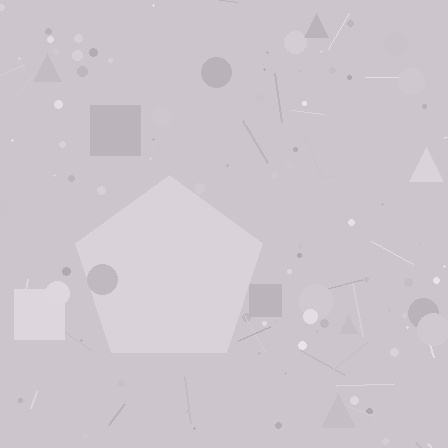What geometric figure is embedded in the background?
A pentagon is embedded in the background.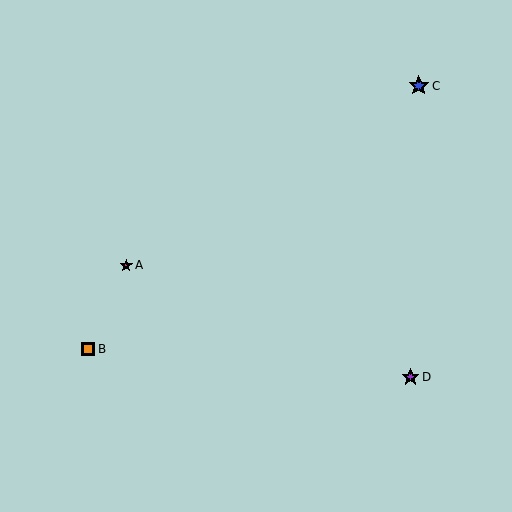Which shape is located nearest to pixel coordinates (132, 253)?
The magenta star (labeled A) at (126, 265) is nearest to that location.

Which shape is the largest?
The blue star (labeled C) is the largest.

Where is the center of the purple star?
The center of the purple star is at (410, 377).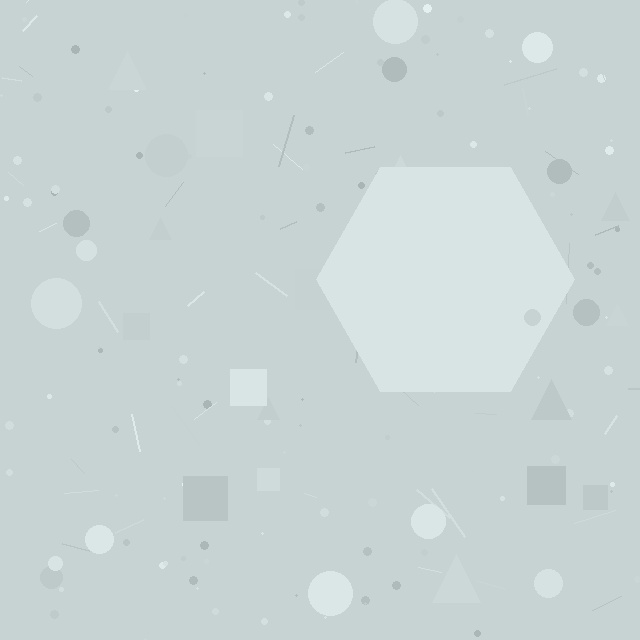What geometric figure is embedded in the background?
A hexagon is embedded in the background.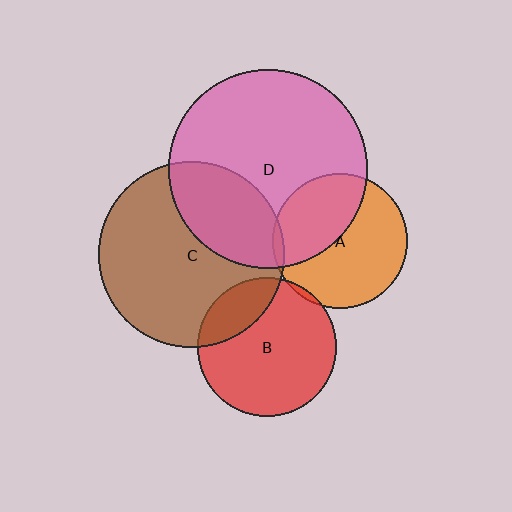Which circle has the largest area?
Circle D (pink).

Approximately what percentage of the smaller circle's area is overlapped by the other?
Approximately 5%.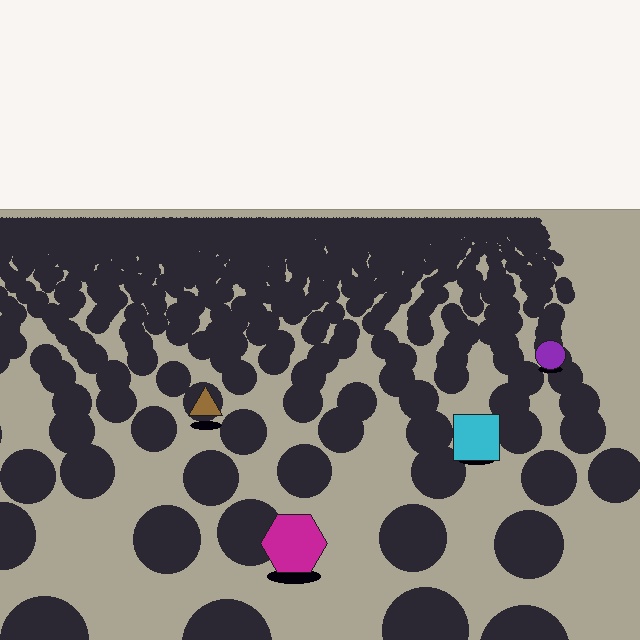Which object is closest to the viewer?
The magenta hexagon is closest. The texture marks near it are larger and more spread out.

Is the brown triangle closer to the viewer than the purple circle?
Yes. The brown triangle is closer — you can tell from the texture gradient: the ground texture is coarser near it.